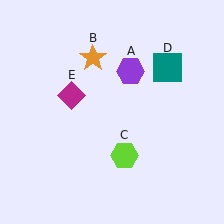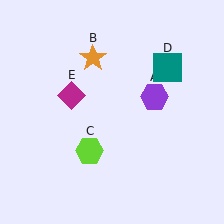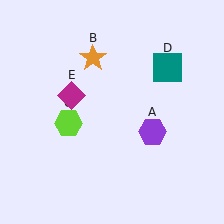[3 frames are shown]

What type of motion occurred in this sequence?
The purple hexagon (object A), lime hexagon (object C) rotated clockwise around the center of the scene.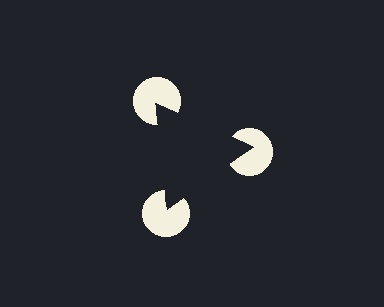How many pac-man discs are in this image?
There are 3 — one at each vertex of the illusory triangle.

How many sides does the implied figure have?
3 sides.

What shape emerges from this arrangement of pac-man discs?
An illusory triangle — its edges are inferred from the aligned wedge cuts in the pac-man discs, not physically drawn.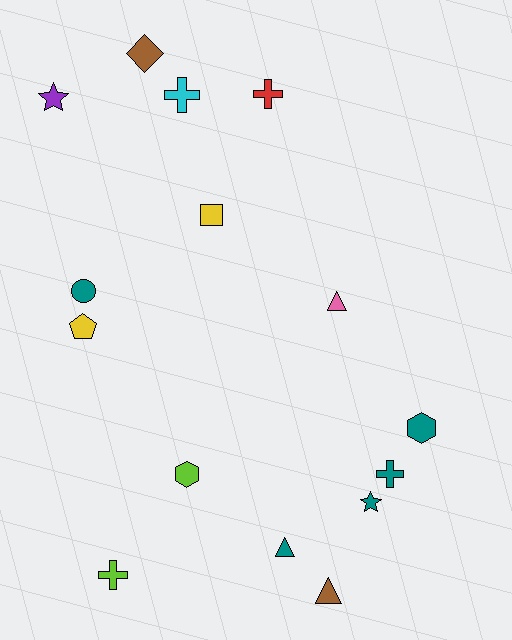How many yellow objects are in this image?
There are 2 yellow objects.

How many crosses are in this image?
There are 4 crosses.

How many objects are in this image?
There are 15 objects.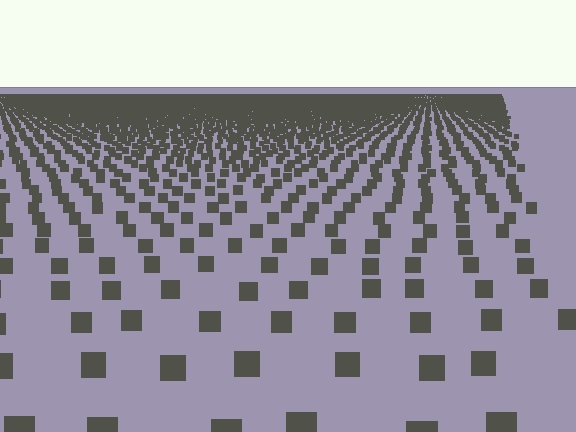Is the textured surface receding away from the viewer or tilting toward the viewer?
The surface is receding away from the viewer. Texture elements get smaller and denser toward the top.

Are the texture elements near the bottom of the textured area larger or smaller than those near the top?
Larger. Near the bottom, elements are closer to the viewer and appear at a bigger on-screen size.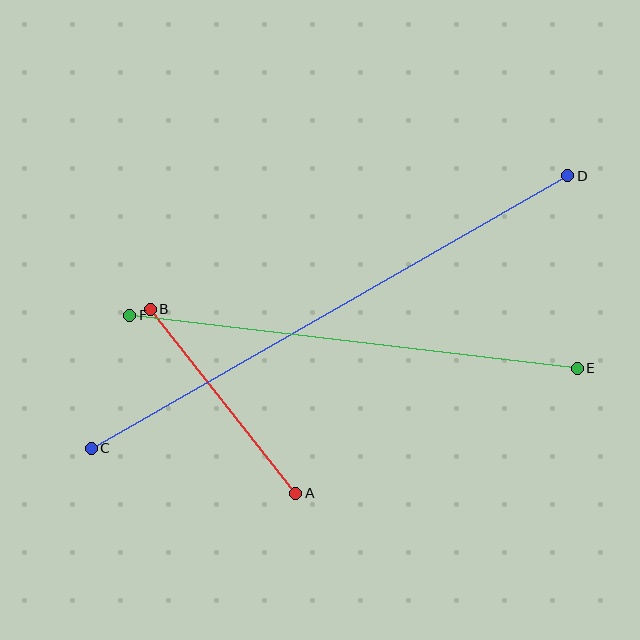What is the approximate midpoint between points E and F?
The midpoint is at approximately (353, 342) pixels.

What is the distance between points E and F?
The distance is approximately 450 pixels.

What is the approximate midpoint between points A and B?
The midpoint is at approximately (223, 401) pixels.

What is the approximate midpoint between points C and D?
The midpoint is at approximately (330, 312) pixels.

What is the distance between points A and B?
The distance is approximately 234 pixels.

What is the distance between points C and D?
The distance is approximately 549 pixels.